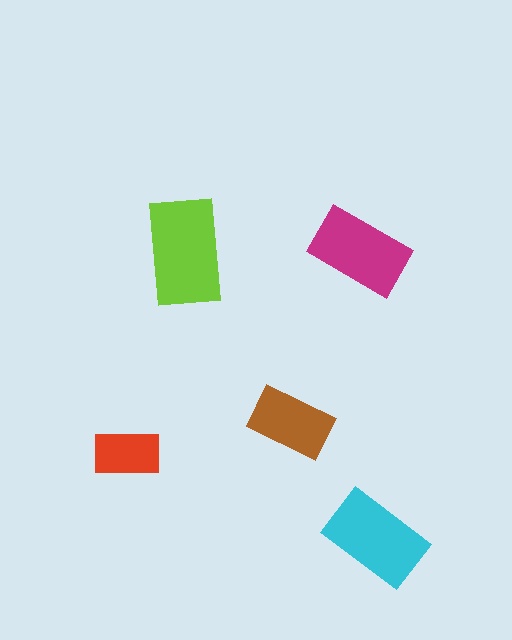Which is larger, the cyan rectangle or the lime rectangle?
The lime one.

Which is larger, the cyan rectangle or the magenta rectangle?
The cyan one.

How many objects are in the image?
There are 5 objects in the image.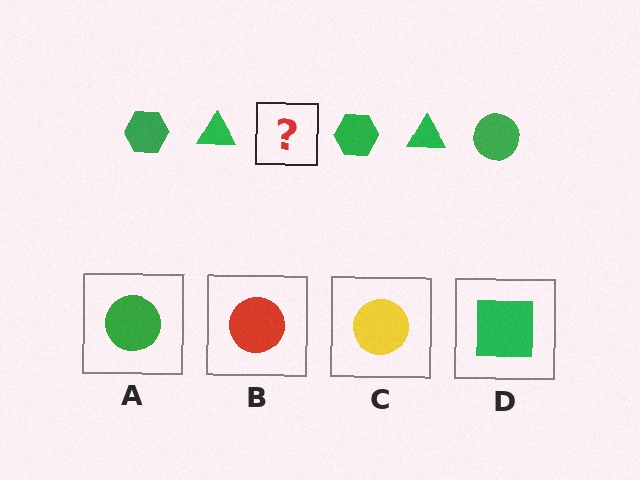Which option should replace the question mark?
Option A.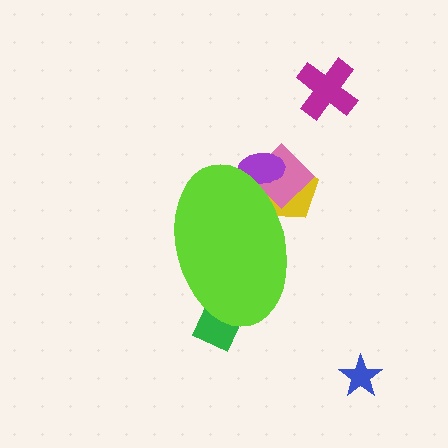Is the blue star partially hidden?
No, the blue star is fully visible.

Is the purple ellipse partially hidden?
Yes, the purple ellipse is partially hidden behind the lime ellipse.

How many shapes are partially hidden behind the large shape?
4 shapes are partially hidden.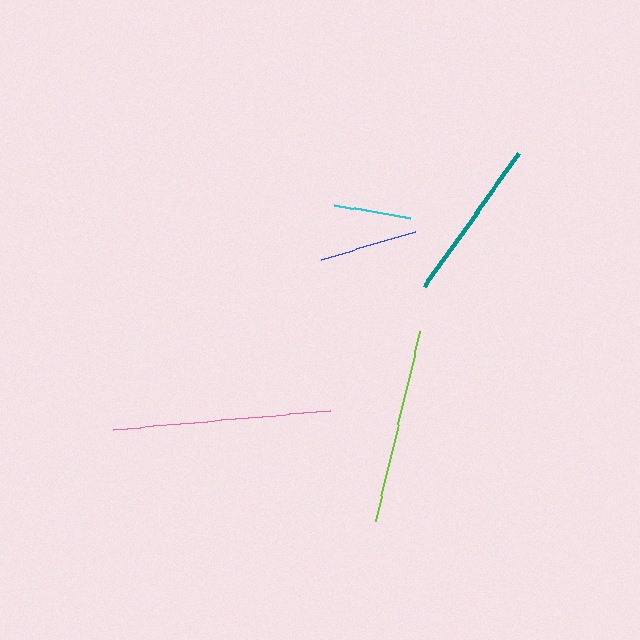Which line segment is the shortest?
The cyan line is the shortest at approximately 76 pixels.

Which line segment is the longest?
The pink line is the longest at approximately 218 pixels.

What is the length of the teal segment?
The teal segment is approximately 163 pixels long.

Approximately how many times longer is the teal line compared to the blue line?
The teal line is approximately 1.7 times the length of the blue line.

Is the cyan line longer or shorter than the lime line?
The lime line is longer than the cyan line.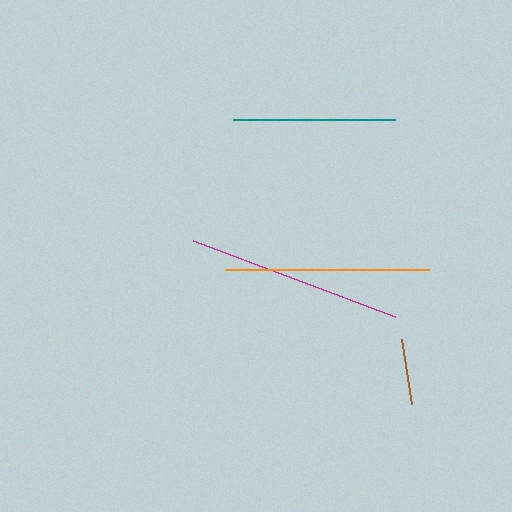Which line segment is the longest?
The magenta line is the longest at approximately 217 pixels.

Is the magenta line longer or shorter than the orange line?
The magenta line is longer than the orange line.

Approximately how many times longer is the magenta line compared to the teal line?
The magenta line is approximately 1.3 times the length of the teal line.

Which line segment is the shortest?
The brown line is the shortest at approximately 66 pixels.